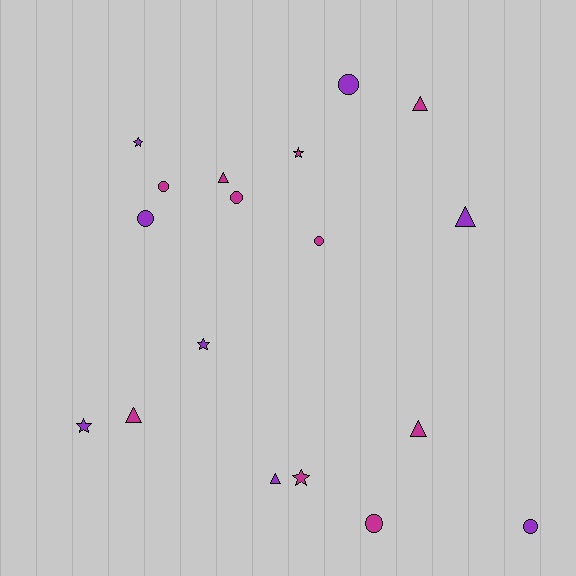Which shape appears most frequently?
Circle, with 7 objects.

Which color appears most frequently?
Magenta, with 10 objects.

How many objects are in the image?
There are 18 objects.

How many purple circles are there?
There are 3 purple circles.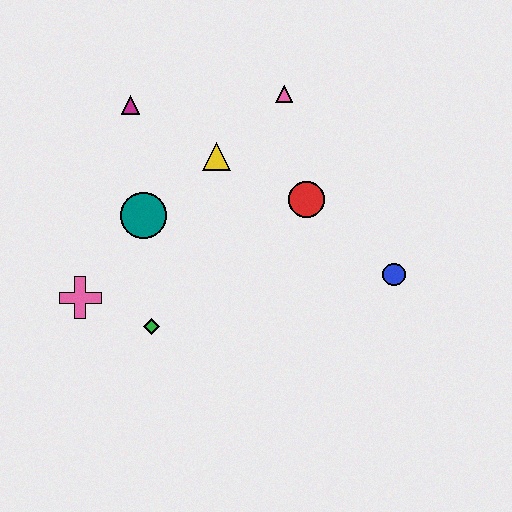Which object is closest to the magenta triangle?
The yellow triangle is closest to the magenta triangle.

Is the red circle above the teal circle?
Yes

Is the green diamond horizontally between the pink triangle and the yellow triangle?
No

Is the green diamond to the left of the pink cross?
No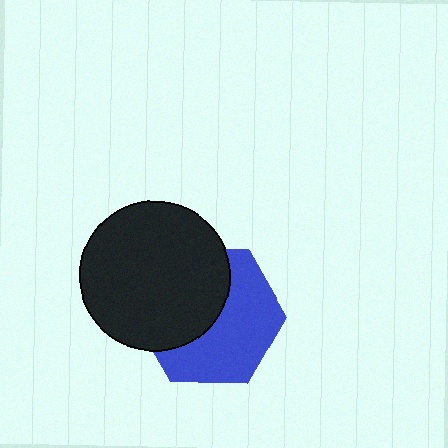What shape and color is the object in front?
The object in front is a black circle.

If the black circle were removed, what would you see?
You would see the complete blue hexagon.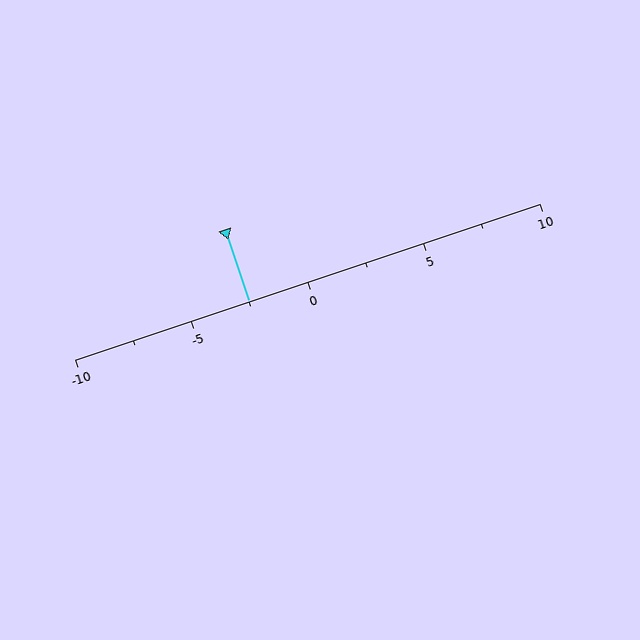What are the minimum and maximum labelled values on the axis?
The axis runs from -10 to 10.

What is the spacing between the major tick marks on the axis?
The major ticks are spaced 5 apart.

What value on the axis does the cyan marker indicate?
The marker indicates approximately -2.5.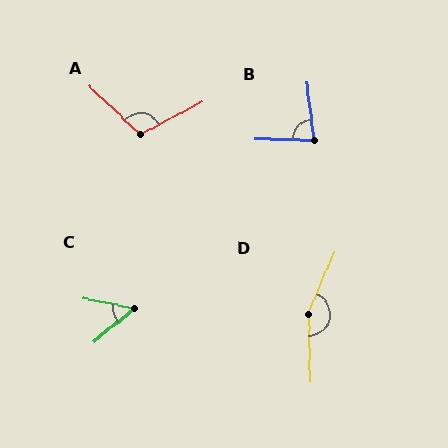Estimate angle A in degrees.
Approximately 108 degrees.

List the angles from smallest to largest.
C (51°), B (82°), A (108°), D (156°).